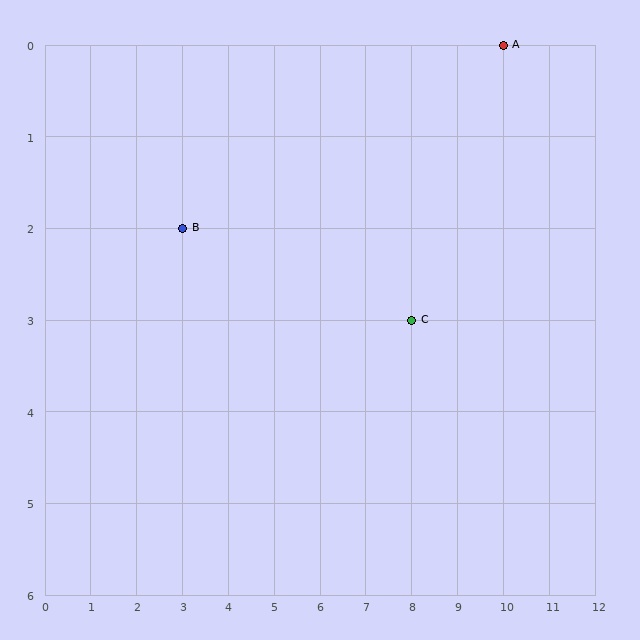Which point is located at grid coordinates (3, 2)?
Point B is at (3, 2).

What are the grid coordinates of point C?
Point C is at grid coordinates (8, 3).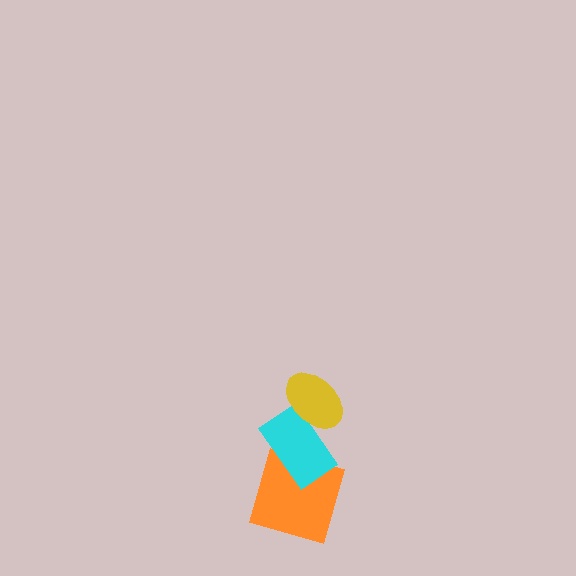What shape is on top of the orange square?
The cyan rectangle is on top of the orange square.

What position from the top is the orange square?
The orange square is 3rd from the top.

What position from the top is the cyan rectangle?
The cyan rectangle is 2nd from the top.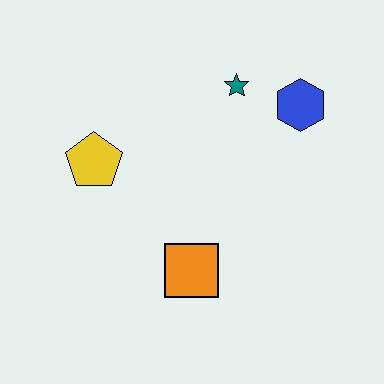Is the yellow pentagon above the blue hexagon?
No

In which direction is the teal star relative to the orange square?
The teal star is above the orange square.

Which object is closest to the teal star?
The blue hexagon is closest to the teal star.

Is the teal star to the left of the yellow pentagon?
No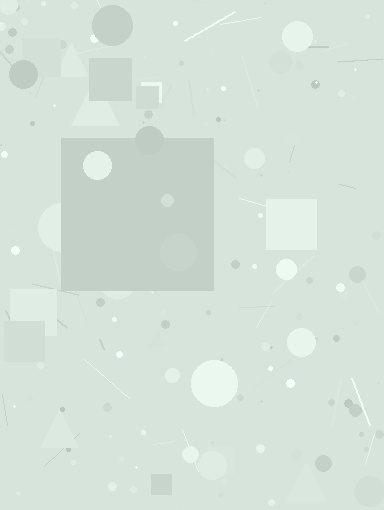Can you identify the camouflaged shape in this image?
The camouflaged shape is a square.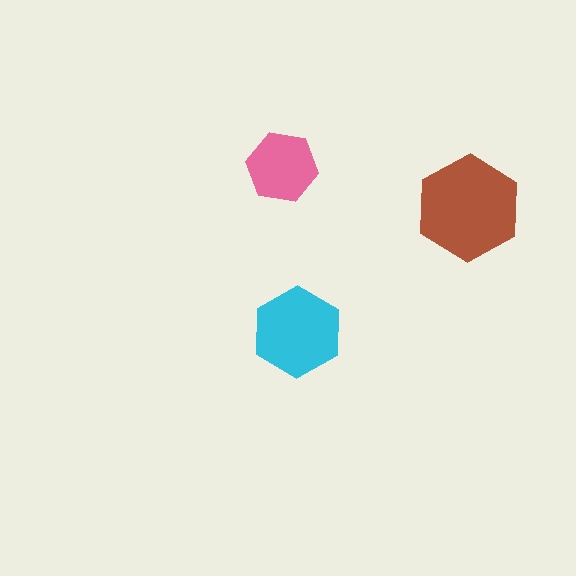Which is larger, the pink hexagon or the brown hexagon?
The brown one.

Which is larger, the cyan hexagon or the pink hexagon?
The cyan one.